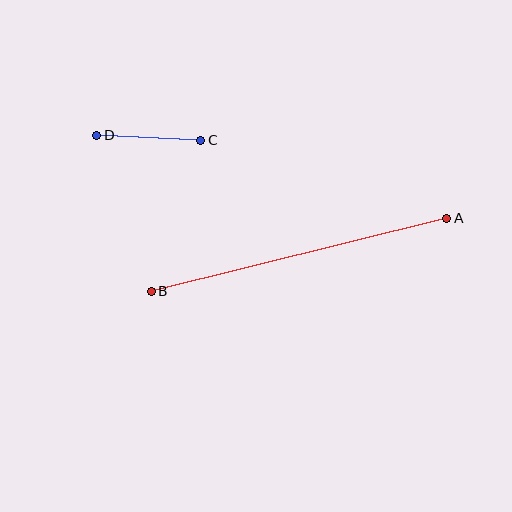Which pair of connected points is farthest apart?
Points A and B are farthest apart.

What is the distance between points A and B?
The distance is approximately 305 pixels.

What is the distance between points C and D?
The distance is approximately 104 pixels.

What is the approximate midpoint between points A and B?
The midpoint is at approximately (299, 255) pixels.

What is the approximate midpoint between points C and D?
The midpoint is at approximately (149, 138) pixels.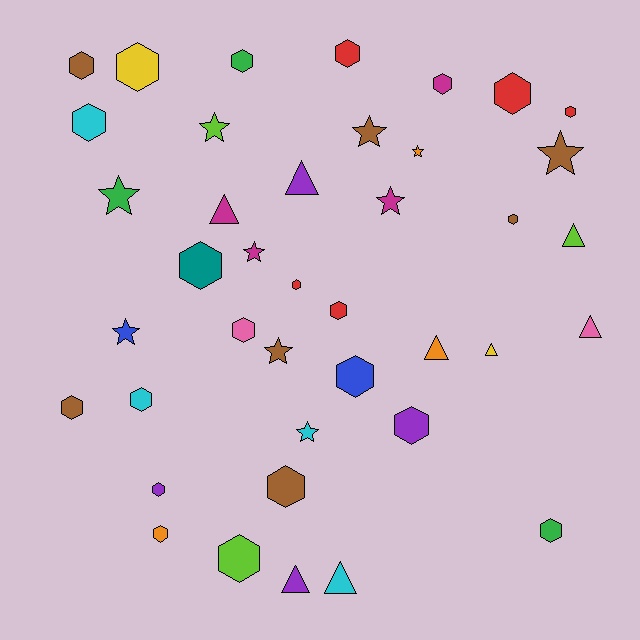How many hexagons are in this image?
There are 22 hexagons.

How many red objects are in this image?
There are 5 red objects.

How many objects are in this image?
There are 40 objects.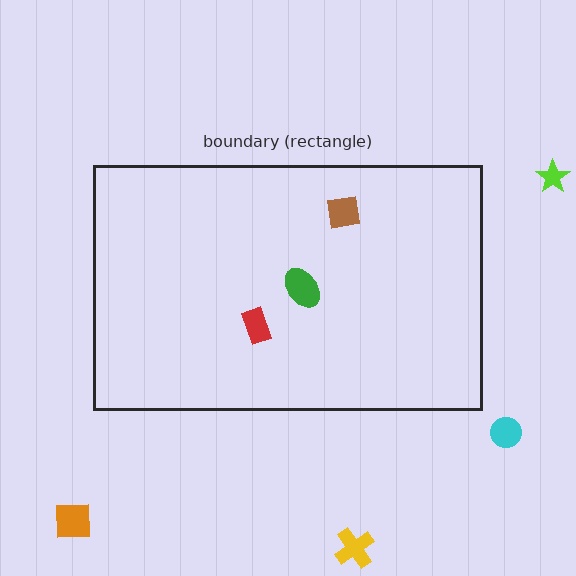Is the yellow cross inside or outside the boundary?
Outside.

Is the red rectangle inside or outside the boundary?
Inside.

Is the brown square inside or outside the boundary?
Inside.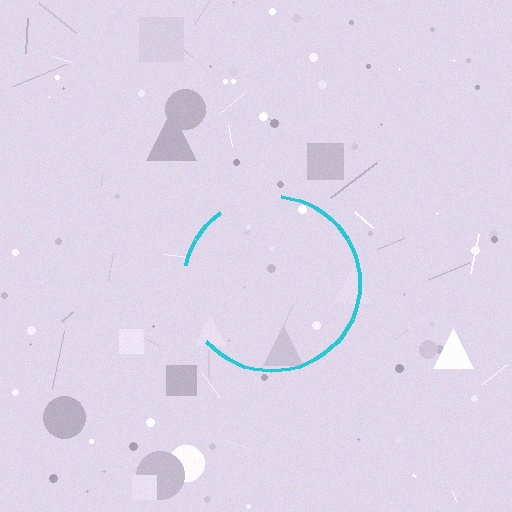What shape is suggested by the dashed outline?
The dashed outline suggests a circle.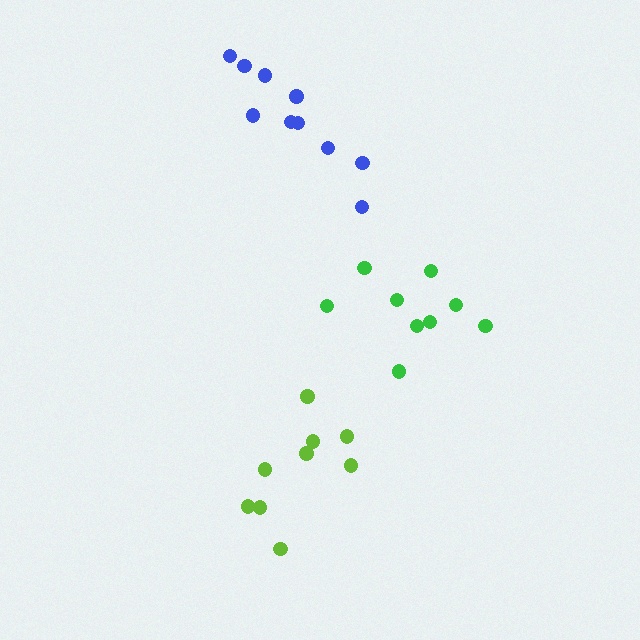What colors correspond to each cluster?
The clusters are colored: green, lime, blue.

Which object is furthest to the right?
The green cluster is rightmost.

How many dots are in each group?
Group 1: 9 dots, Group 2: 9 dots, Group 3: 10 dots (28 total).